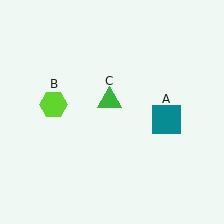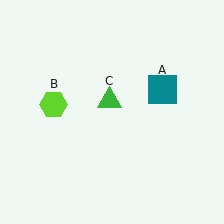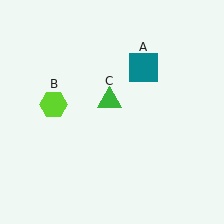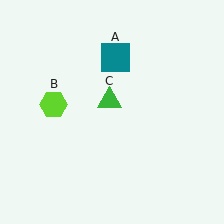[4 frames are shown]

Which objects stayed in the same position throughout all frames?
Lime hexagon (object B) and green triangle (object C) remained stationary.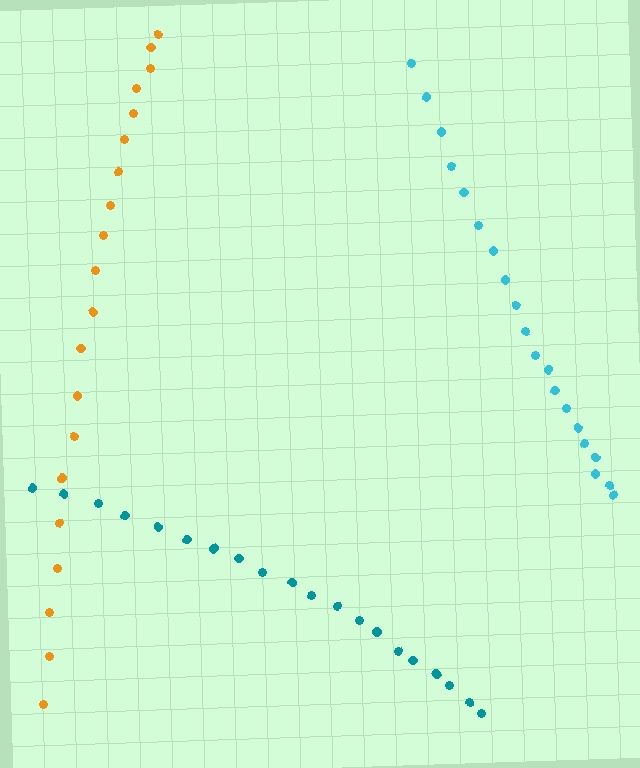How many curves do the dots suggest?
There are 3 distinct paths.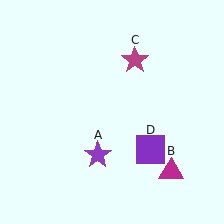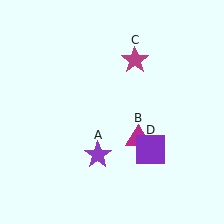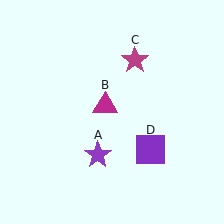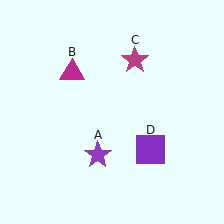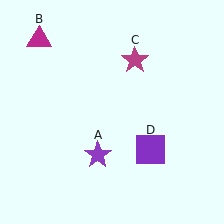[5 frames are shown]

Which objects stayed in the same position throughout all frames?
Purple star (object A) and magenta star (object C) and purple square (object D) remained stationary.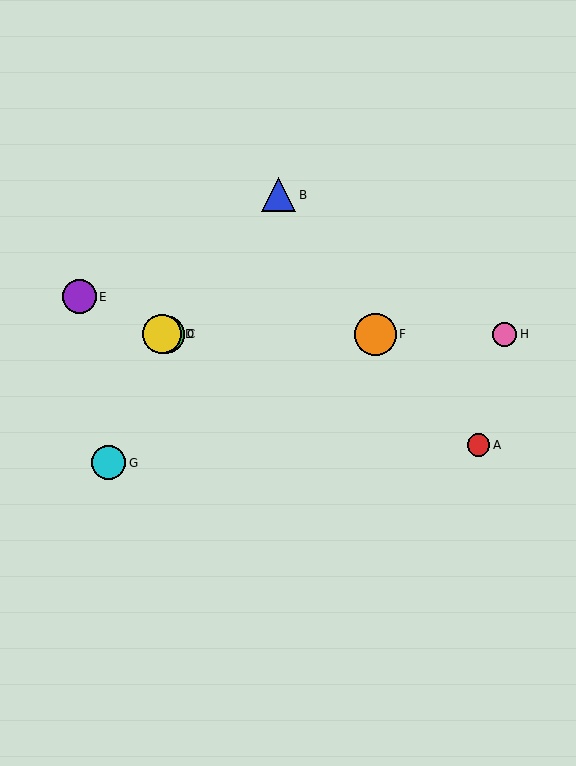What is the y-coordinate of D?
Object D is at y≈334.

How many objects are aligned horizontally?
4 objects (C, D, F, H) are aligned horizontally.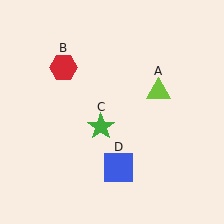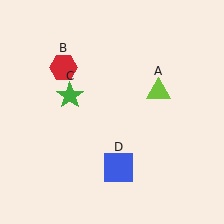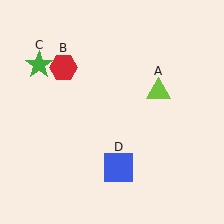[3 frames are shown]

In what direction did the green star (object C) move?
The green star (object C) moved up and to the left.